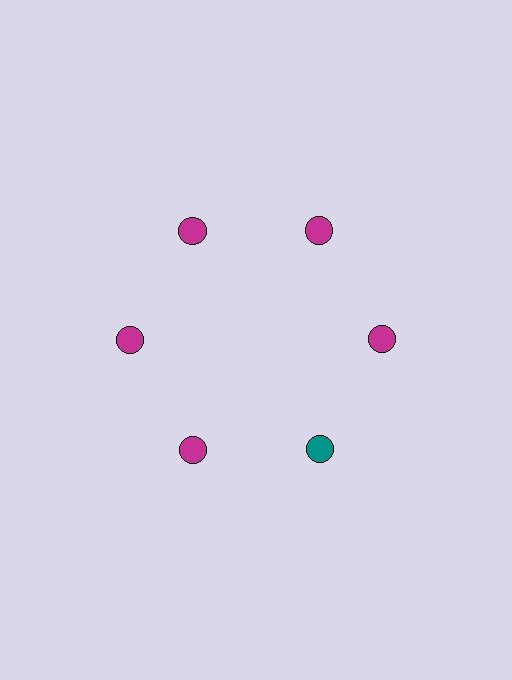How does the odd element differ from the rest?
It has a different color: teal instead of magenta.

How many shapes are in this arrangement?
There are 6 shapes arranged in a ring pattern.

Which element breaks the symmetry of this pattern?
The teal circle at roughly the 5 o'clock position breaks the symmetry. All other shapes are magenta circles.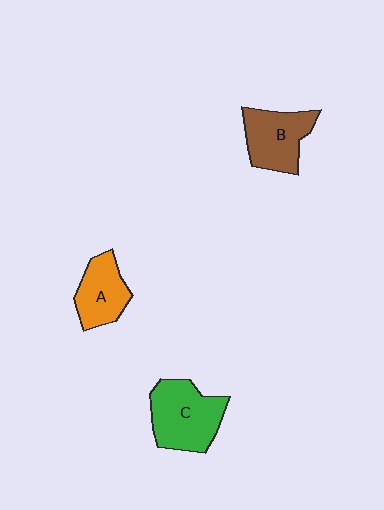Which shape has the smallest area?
Shape A (orange).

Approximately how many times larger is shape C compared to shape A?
Approximately 1.4 times.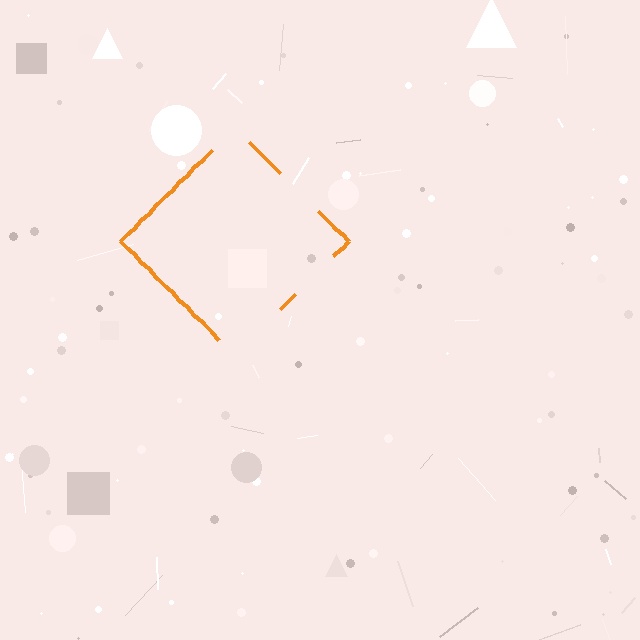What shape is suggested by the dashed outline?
The dashed outline suggests a diamond.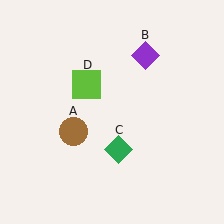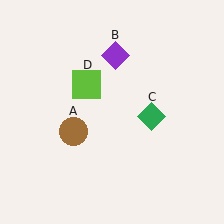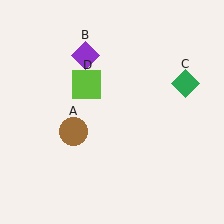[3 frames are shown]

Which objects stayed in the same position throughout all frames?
Brown circle (object A) and lime square (object D) remained stationary.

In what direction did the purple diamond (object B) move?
The purple diamond (object B) moved left.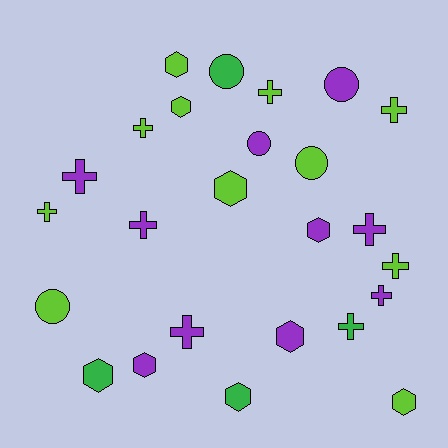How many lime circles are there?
There are 2 lime circles.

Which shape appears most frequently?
Cross, with 11 objects.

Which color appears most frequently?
Lime, with 11 objects.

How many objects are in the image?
There are 25 objects.